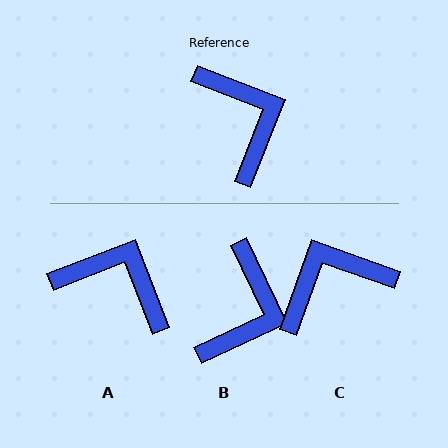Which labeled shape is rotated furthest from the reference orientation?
C, about 92 degrees away.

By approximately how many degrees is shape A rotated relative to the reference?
Approximately 42 degrees counter-clockwise.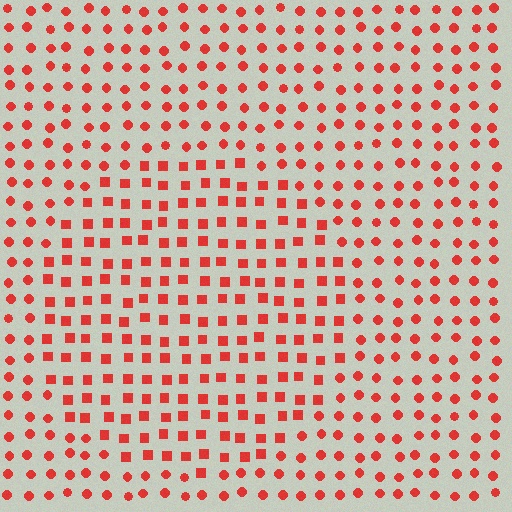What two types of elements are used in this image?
The image uses squares inside the circle region and circles outside it.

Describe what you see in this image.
The image is filled with small red elements arranged in a uniform grid. A circle-shaped region contains squares, while the surrounding area contains circles. The boundary is defined purely by the change in element shape.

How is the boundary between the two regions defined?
The boundary is defined by a change in element shape: squares inside vs. circles outside. All elements share the same color and spacing.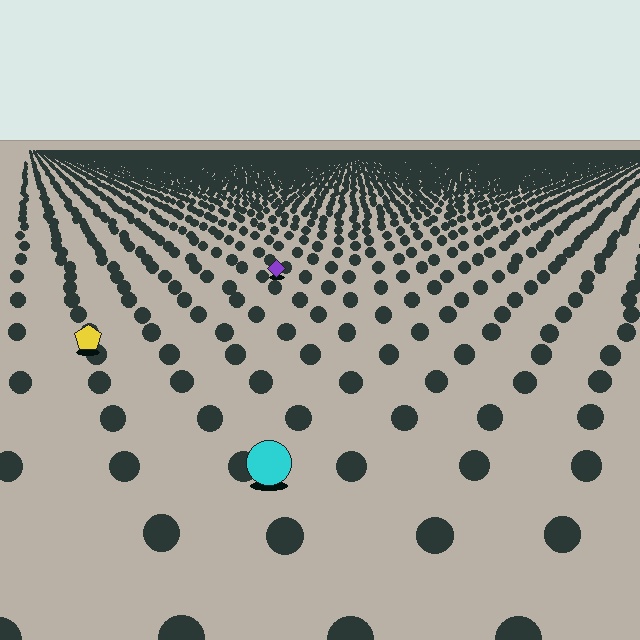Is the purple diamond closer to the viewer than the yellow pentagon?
No. The yellow pentagon is closer — you can tell from the texture gradient: the ground texture is coarser near it.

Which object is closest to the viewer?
The cyan circle is closest. The texture marks near it are larger and more spread out.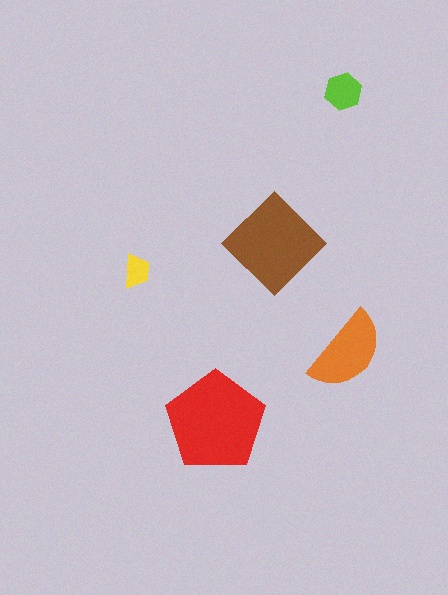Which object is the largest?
The red pentagon.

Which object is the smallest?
The yellow trapezoid.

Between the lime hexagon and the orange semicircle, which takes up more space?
The orange semicircle.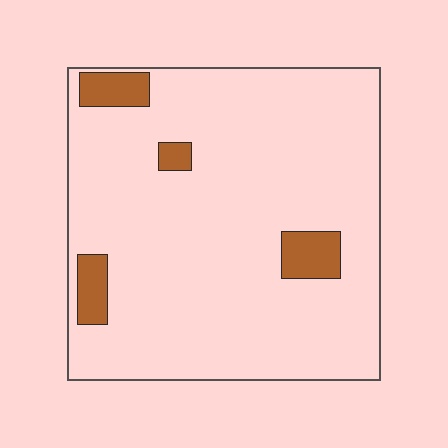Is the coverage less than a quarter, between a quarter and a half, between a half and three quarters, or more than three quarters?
Less than a quarter.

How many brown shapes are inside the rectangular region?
4.